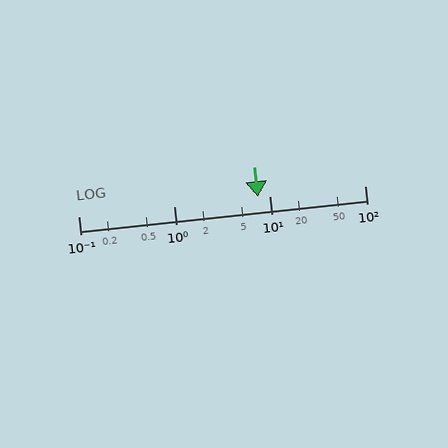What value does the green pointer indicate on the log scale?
The pointer indicates approximately 7.5.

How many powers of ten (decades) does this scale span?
The scale spans 3 decades, from 0.1 to 100.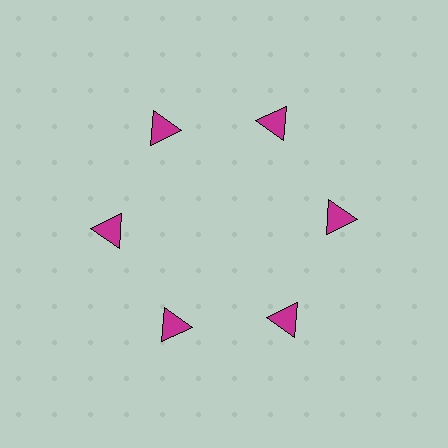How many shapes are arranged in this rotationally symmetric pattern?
There are 6 shapes, arranged in 6 groups of 1.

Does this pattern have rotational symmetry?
Yes, this pattern has 6-fold rotational symmetry. It looks the same after rotating 60 degrees around the center.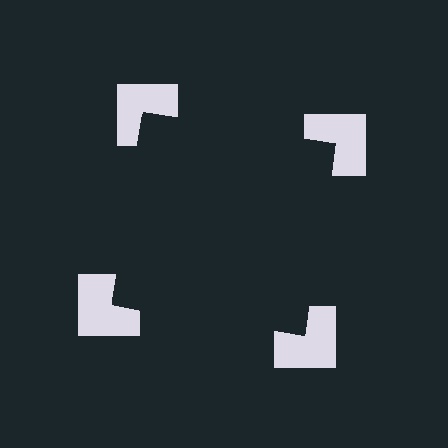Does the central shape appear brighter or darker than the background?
It typically appears slightly darker than the background, even though no actual brightness change is drawn.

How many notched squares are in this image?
There are 4 — one at each vertex of the illusory square.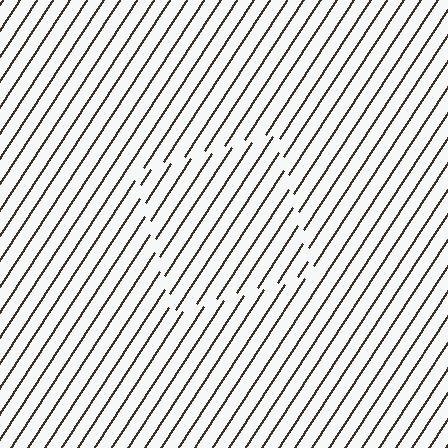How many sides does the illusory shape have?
4 sides — the line-ends trace a square.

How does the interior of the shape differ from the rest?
The interior of the shape contains the same grating, shifted by half a period — the contour is defined by the phase discontinuity where line-ends from the inner and outer gratings abut.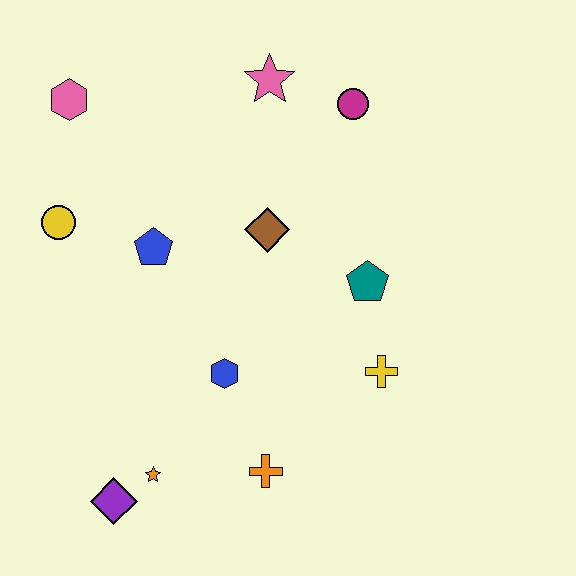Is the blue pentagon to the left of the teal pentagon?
Yes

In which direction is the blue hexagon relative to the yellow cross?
The blue hexagon is to the left of the yellow cross.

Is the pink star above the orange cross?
Yes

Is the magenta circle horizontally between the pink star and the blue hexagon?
No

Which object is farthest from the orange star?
The magenta circle is farthest from the orange star.